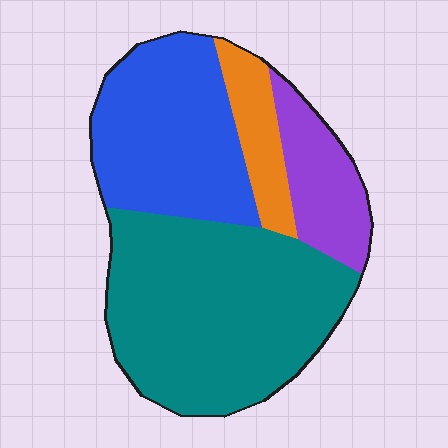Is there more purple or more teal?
Teal.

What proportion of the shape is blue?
Blue covers about 30% of the shape.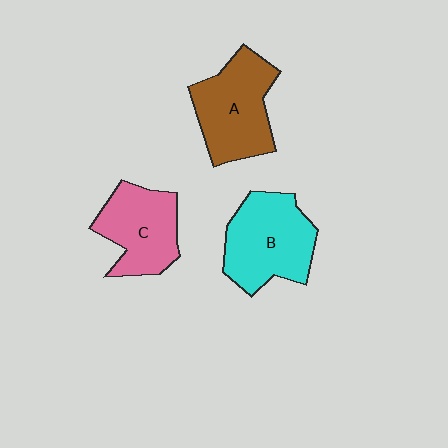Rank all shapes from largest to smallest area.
From largest to smallest: B (cyan), A (brown), C (pink).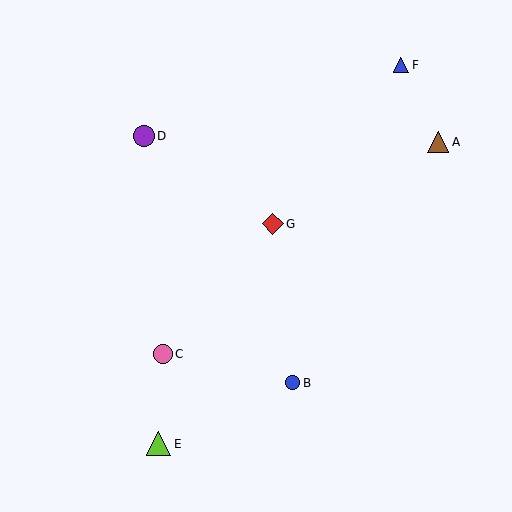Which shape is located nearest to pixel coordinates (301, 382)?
The blue circle (labeled B) at (293, 383) is nearest to that location.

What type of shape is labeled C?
Shape C is a pink circle.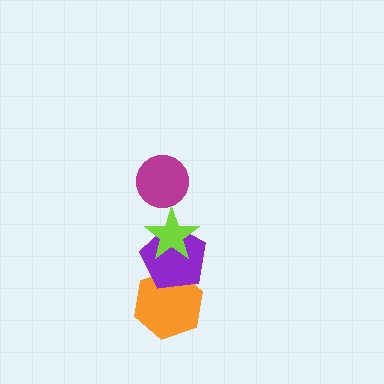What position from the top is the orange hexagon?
The orange hexagon is 4th from the top.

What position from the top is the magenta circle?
The magenta circle is 1st from the top.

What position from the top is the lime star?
The lime star is 2nd from the top.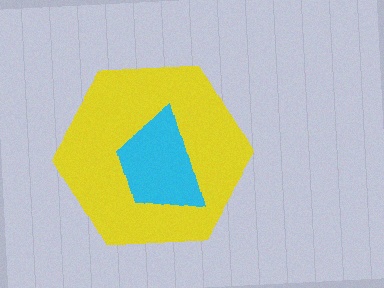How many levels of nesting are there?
2.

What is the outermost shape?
The yellow hexagon.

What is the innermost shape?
The cyan trapezoid.